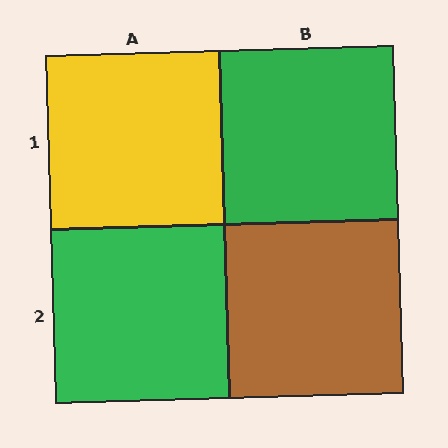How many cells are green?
2 cells are green.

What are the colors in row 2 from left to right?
Green, brown.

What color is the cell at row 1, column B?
Green.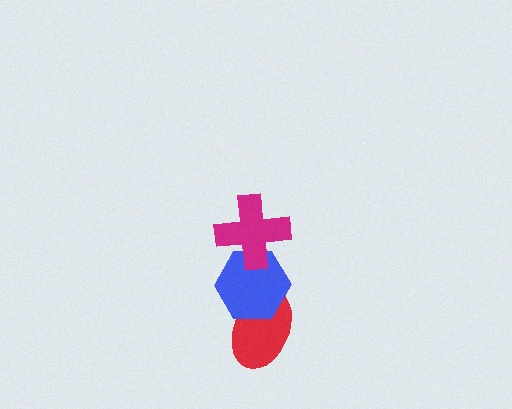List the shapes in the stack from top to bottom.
From top to bottom: the magenta cross, the blue hexagon, the red ellipse.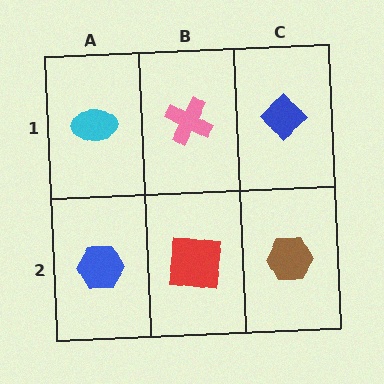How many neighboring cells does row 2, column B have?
3.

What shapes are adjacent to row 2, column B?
A pink cross (row 1, column B), a blue hexagon (row 2, column A), a brown hexagon (row 2, column C).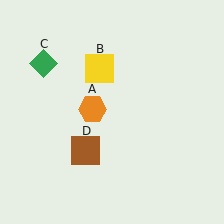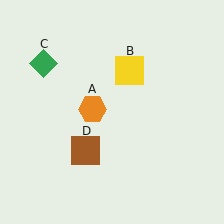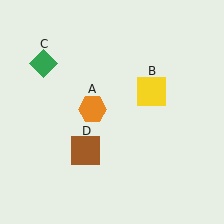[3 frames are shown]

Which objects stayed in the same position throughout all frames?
Orange hexagon (object A) and green diamond (object C) and brown square (object D) remained stationary.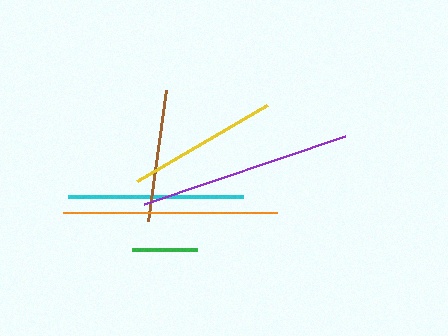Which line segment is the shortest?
The green line is the shortest at approximately 65 pixels.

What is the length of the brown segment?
The brown segment is approximately 132 pixels long.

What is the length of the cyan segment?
The cyan segment is approximately 175 pixels long.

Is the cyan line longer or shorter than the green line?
The cyan line is longer than the green line.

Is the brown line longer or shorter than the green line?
The brown line is longer than the green line.